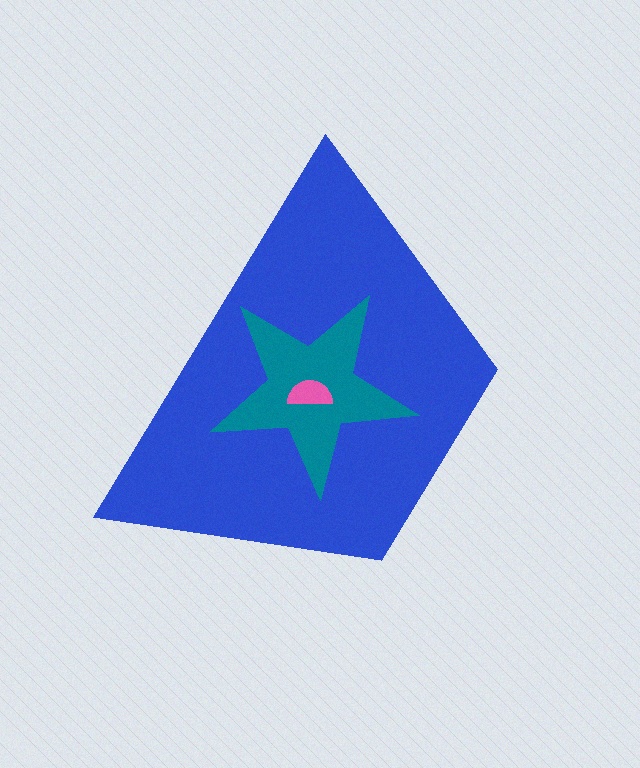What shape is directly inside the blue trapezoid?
The teal star.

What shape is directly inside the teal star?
The pink semicircle.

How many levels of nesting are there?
3.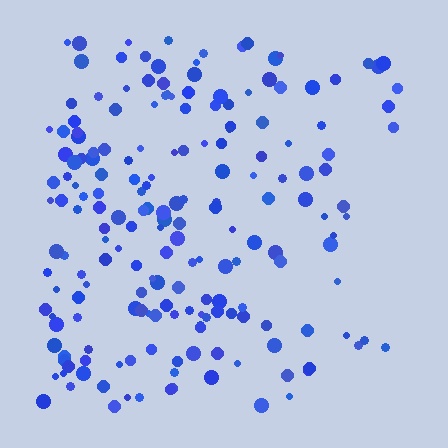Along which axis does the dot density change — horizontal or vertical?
Horizontal.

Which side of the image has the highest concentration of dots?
The left.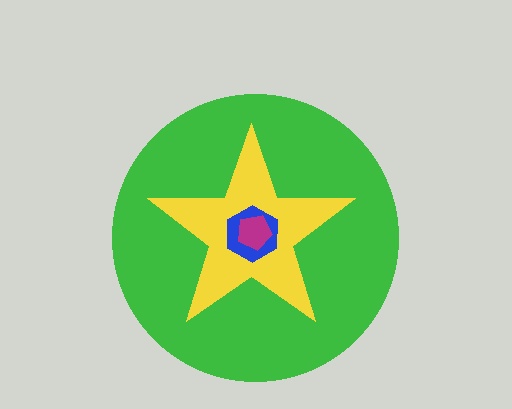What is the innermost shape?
The magenta pentagon.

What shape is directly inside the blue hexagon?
The magenta pentagon.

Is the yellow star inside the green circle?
Yes.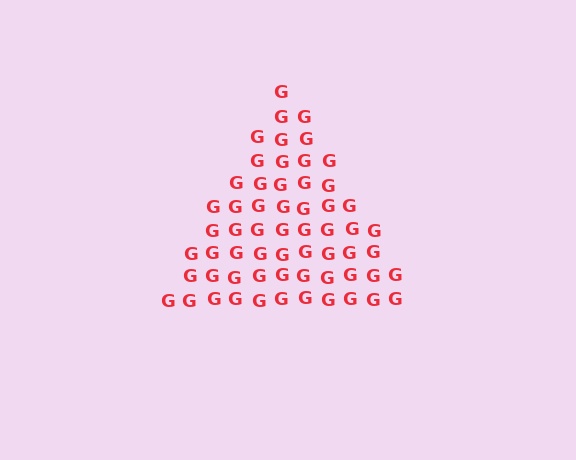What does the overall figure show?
The overall figure shows a triangle.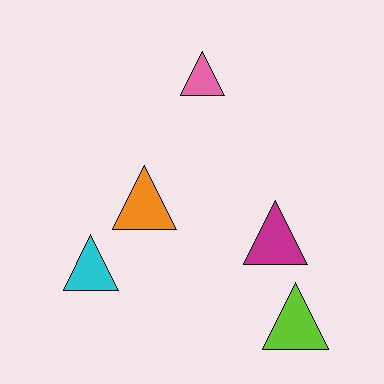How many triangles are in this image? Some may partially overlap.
There are 5 triangles.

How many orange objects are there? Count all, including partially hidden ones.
There is 1 orange object.